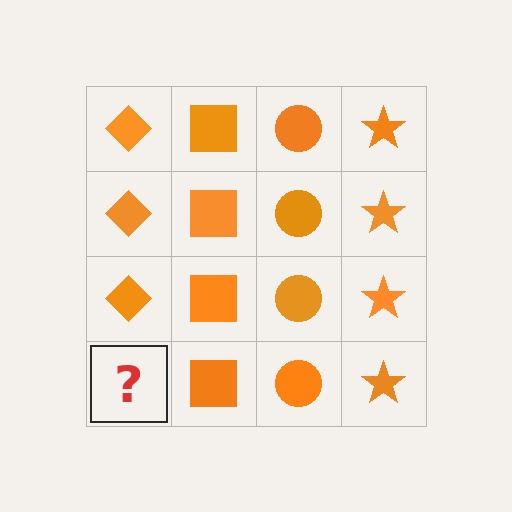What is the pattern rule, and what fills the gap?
The rule is that each column has a consistent shape. The gap should be filled with an orange diamond.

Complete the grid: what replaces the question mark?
The question mark should be replaced with an orange diamond.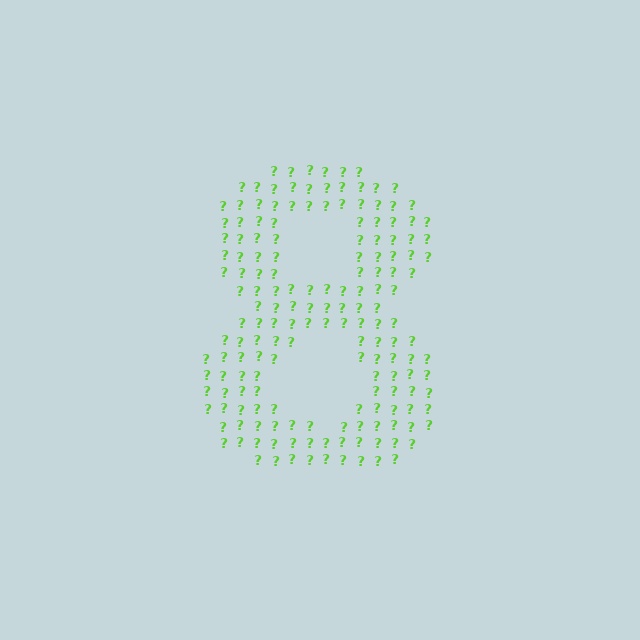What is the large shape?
The large shape is the digit 8.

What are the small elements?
The small elements are question marks.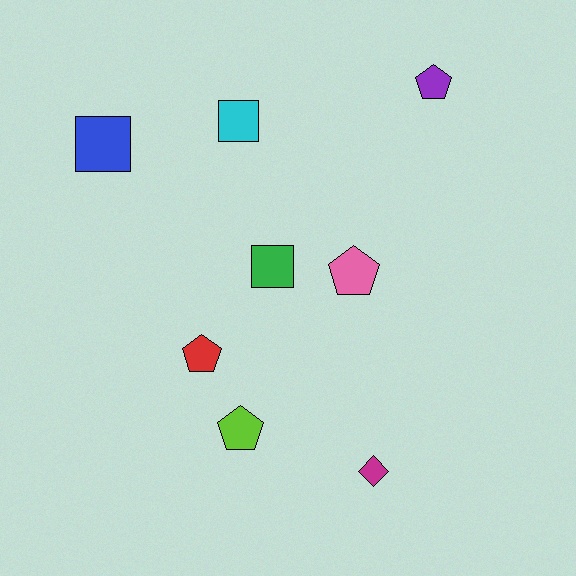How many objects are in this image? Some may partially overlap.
There are 8 objects.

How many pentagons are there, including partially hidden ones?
There are 4 pentagons.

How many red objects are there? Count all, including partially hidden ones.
There is 1 red object.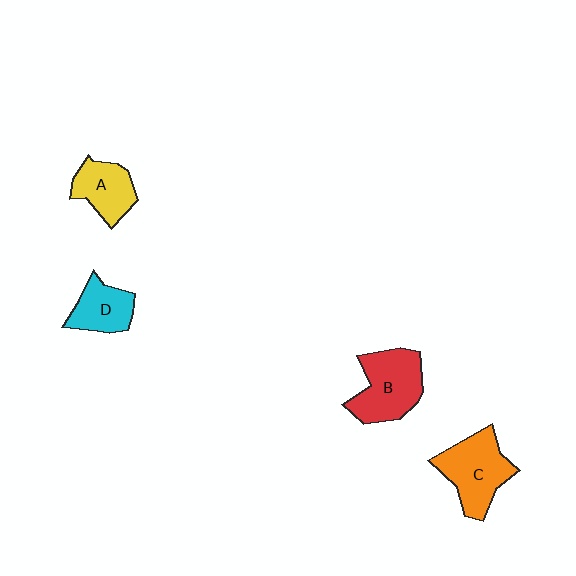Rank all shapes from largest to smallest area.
From largest to smallest: B (red), C (orange), A (yellow), D (cyan).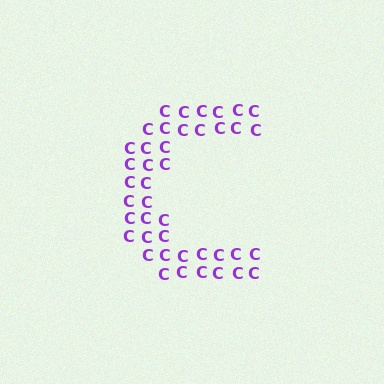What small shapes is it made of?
It is made of small letter C's.